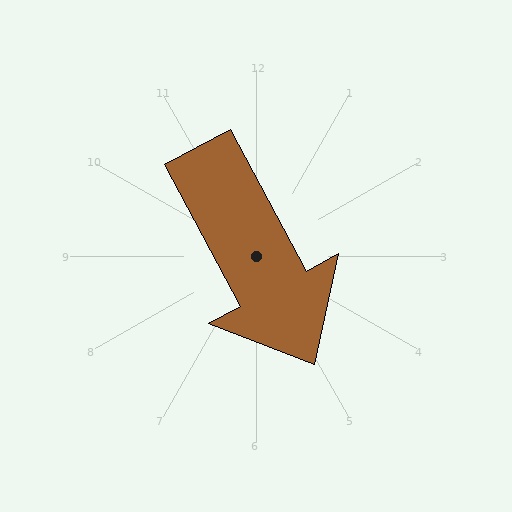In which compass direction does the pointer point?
Southeast.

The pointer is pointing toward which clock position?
Roughly 5 o'clock.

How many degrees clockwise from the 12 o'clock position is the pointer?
Approximately 152 degrees.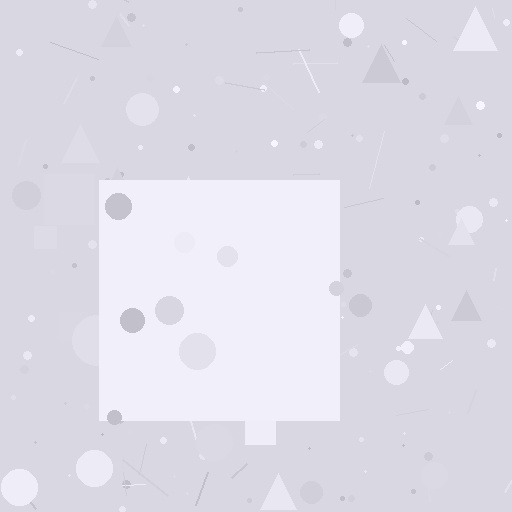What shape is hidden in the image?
A square is hidden in the image.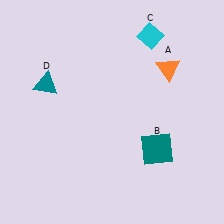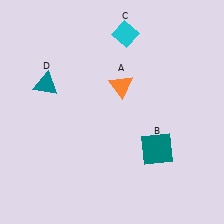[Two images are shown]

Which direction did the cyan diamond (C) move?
The cyan diamond (C) moved left.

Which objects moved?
The objects that moved are: the orange triangle (A), the cyan diamond (C).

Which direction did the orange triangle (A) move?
The orange triangle (A) moved left.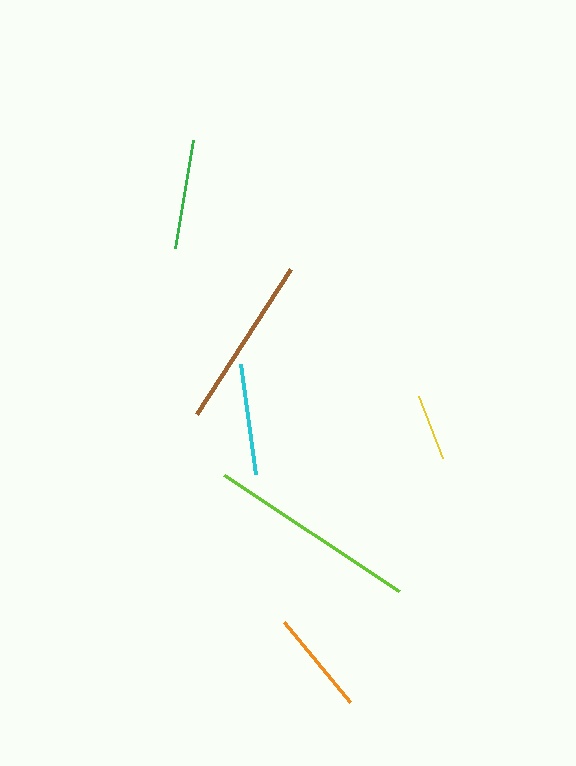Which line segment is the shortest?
The yellow line is the shortest at approximately 67 pixels.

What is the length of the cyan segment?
The cyan segment is approximately 111 pixels long.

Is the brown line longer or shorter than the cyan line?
The brown line is longer than the cyan line.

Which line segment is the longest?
The lime line is the longest at approximately 210 pixels.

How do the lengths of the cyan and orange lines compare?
The cyan and orange lines are approximately the same length.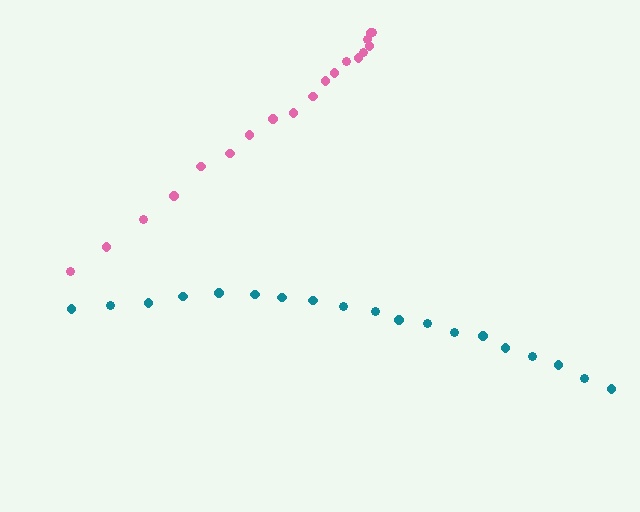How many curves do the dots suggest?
There are 2 distinct paths.